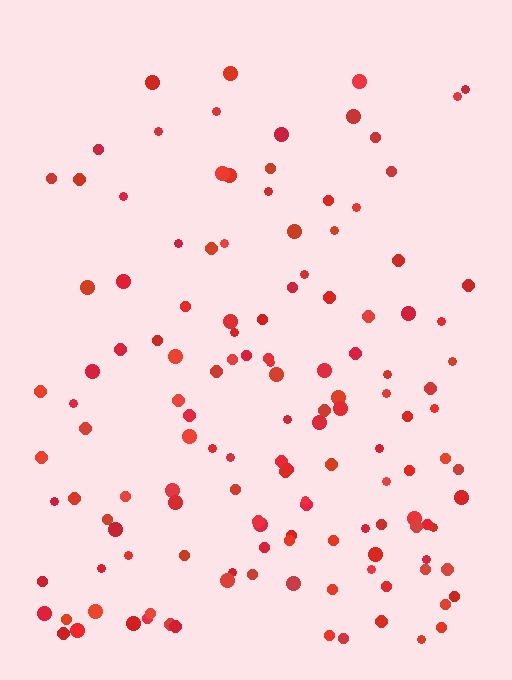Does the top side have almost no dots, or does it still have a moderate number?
Still a moderate number, just noticeably fewer than the bottom.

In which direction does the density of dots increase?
From top to bottom, with the bottom side densest.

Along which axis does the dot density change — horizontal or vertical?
Vertical.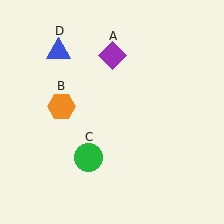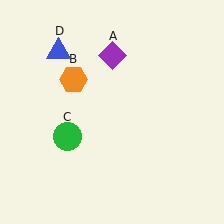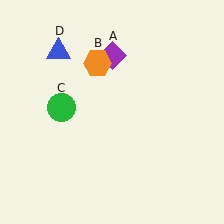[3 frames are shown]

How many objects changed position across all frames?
2 objects changed position: orange hexagon (object B), green circle (object C).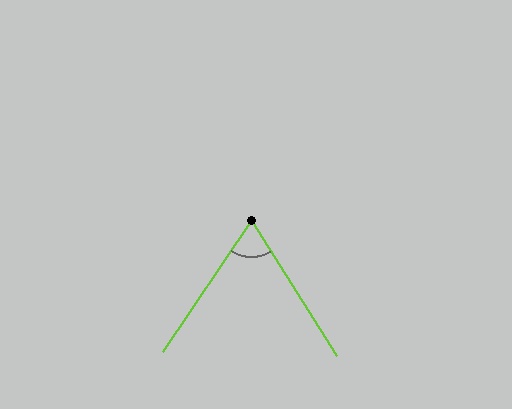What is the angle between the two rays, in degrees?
Approximately 66 degrees.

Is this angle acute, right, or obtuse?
It is acute.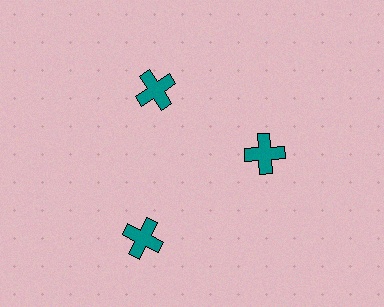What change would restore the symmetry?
The symmetry would be restored by moving it inward, back onto the ring so that all 3 crosses sit at equal angles and equal distance from the center.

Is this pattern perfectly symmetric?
No. The 3 teal crosses are arranged in a ring, but one element near the 7 o'clock position is pushed outward from the center, breaking the 3-fold rotational symmetry.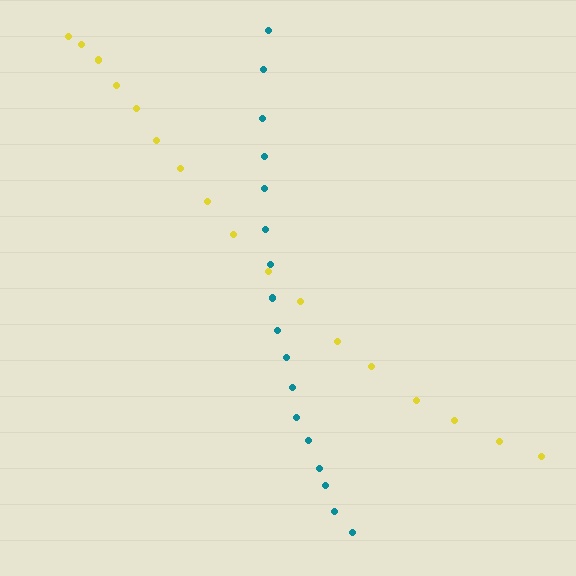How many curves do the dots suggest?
There are 2 distinct paths.